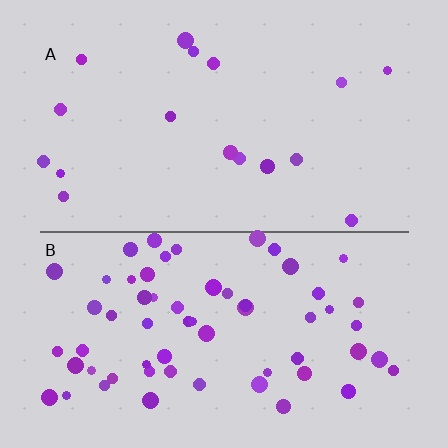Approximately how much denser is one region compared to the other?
Approximately 3.7× — region B over region A.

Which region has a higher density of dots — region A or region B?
B (the bottom).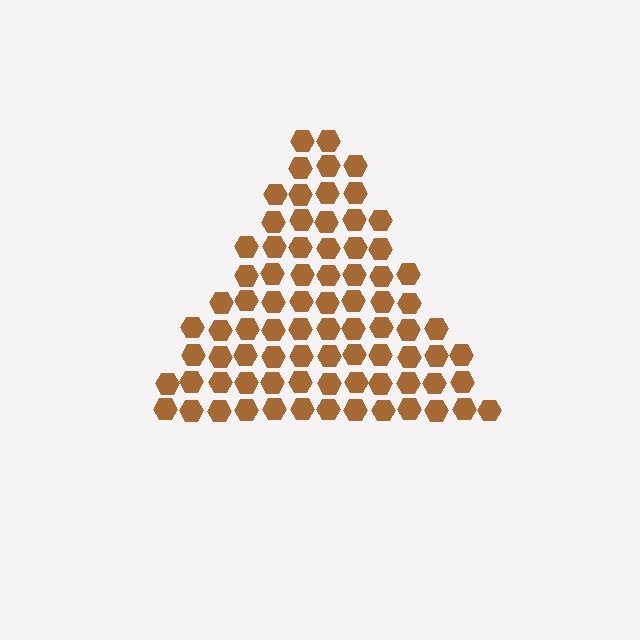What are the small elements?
The small elements are hexagons.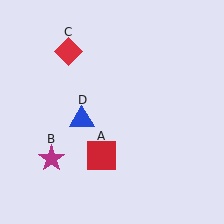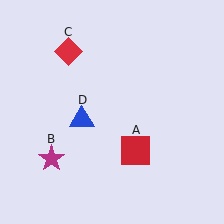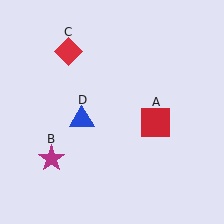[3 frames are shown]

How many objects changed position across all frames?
1 object changed position: red square (object A).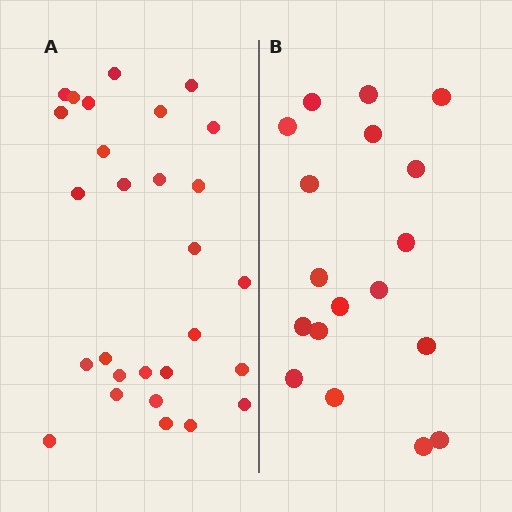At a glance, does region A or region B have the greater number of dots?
Region A (the left region) has more dots.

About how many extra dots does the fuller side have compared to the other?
Region A has roughly 10 or so more dots than region B.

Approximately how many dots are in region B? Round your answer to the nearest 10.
About 20 dots. (The exact count is 18, which rounds to 20.)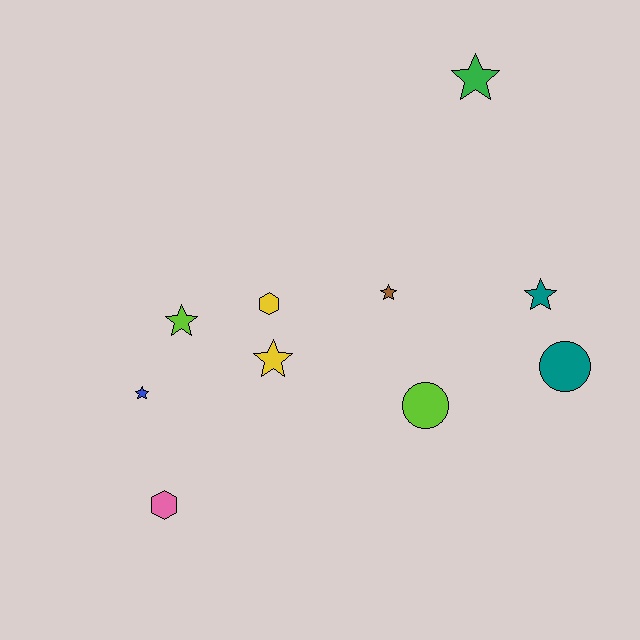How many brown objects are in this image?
There is 1 brown object.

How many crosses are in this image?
There are no crosses.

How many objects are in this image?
There are 10 objects.